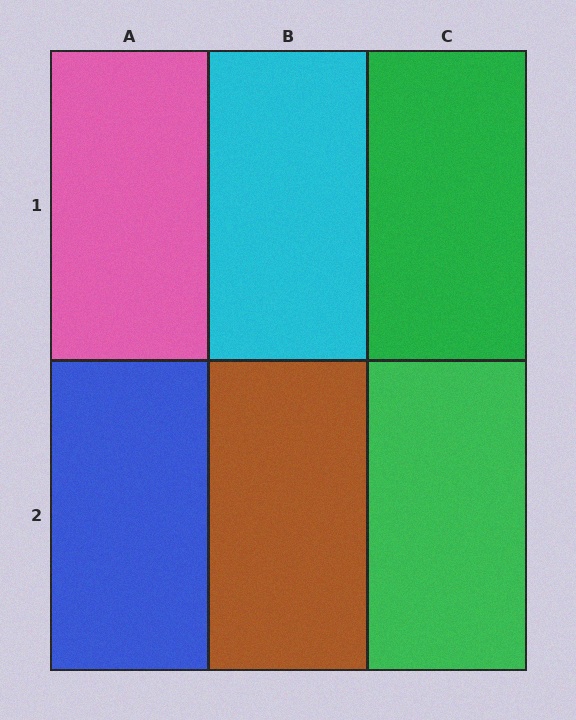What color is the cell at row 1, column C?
Green.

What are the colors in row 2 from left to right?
Blue, brown, green.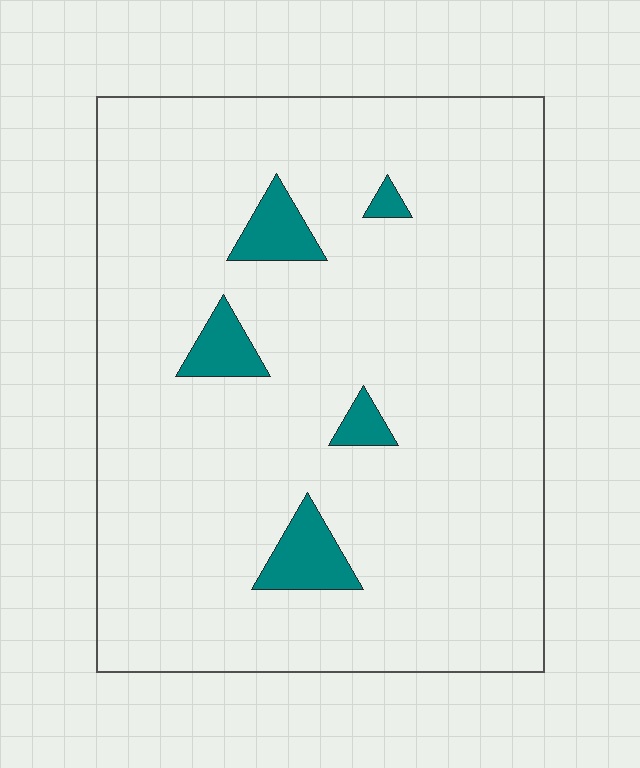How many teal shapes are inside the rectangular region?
5.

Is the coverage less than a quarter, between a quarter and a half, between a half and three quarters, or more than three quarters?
Less than a quarter.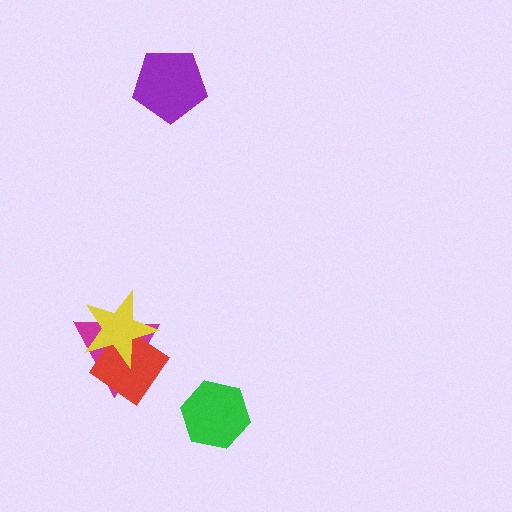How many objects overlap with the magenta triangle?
2 objects overlap with the magenta triangle.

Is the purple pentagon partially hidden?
No, no other shape covers it.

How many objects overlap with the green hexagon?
0 objects overlap with the green hexagon.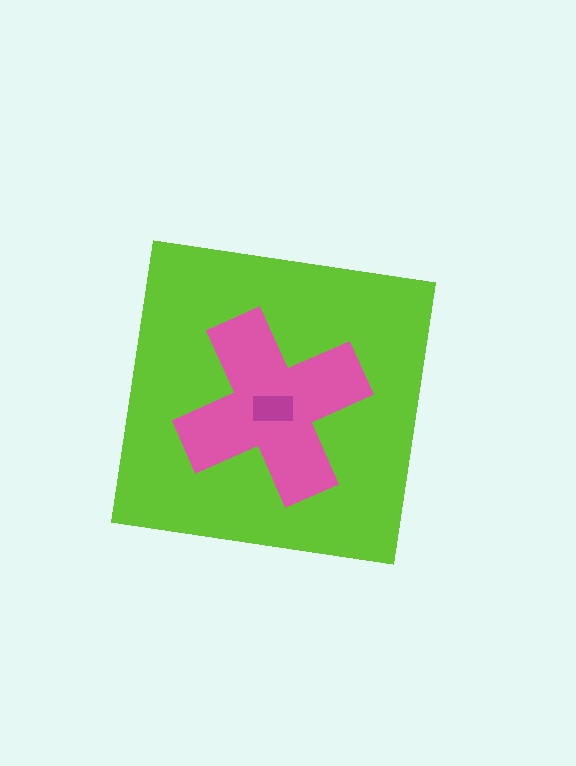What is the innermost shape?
The magenta rectangle.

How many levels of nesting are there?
3.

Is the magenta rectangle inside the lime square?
Yes.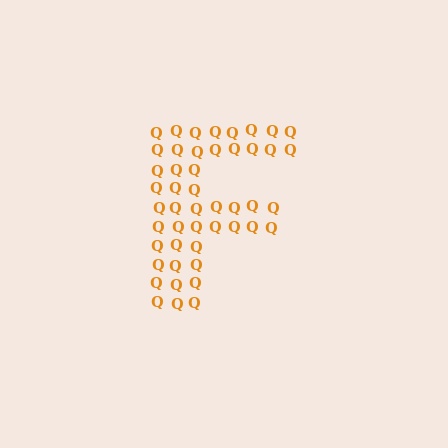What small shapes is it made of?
It is made of small letter Q's.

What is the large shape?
The large shape is the letter F.